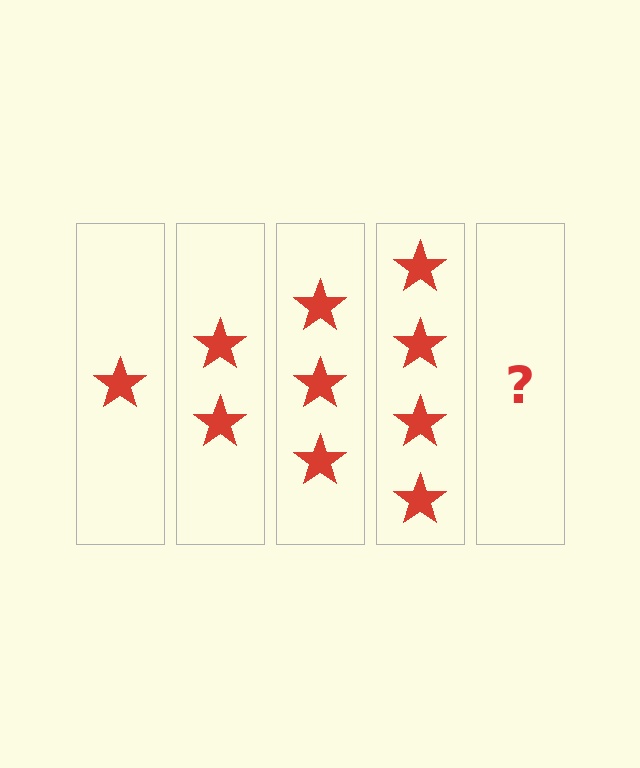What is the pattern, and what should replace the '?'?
The pattern is that each step adds one more star. The '?' should be 5 stars.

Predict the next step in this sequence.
The next step is 5 stars.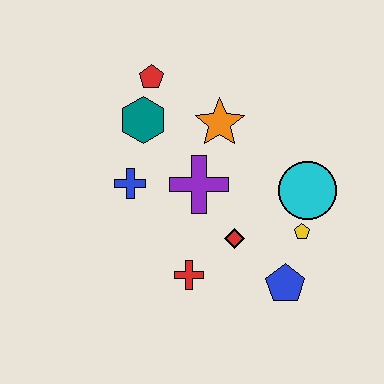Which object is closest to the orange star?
The purple cross is closest to the orange star.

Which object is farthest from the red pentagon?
The blue pentagon is farthest from the red pentagon.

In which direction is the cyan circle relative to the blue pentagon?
The cyan circle is above the blue pentagon.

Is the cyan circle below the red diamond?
No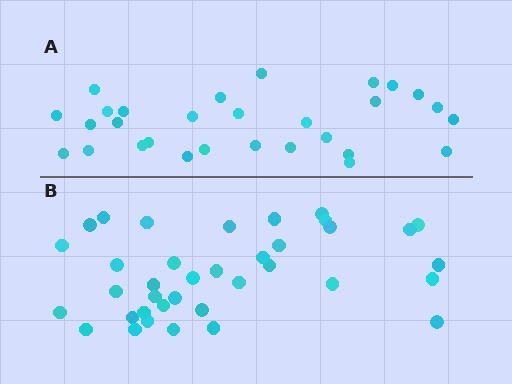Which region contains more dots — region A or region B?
Region B (the bottom region) has more dots.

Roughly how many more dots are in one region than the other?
Region B has roughly 8 or so more dots than region A.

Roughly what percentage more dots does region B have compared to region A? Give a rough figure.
About 30% more.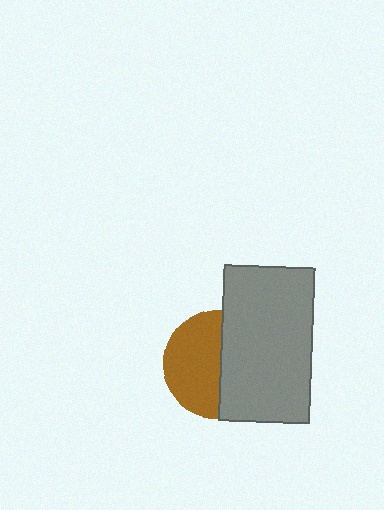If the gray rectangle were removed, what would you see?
You would see the complete brown circle.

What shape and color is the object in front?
The object in front is a gray rectangle.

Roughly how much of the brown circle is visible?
About half of it is visible (roughly 52%).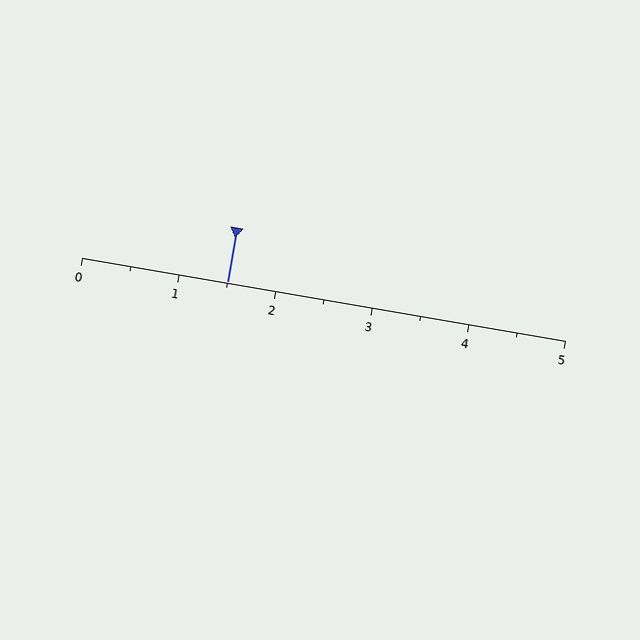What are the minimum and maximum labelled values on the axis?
The axis runs from 0 to 5.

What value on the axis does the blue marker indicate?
The marker indicates approximately 1.5.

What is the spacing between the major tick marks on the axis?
The major ticks are spaced 1 apart.